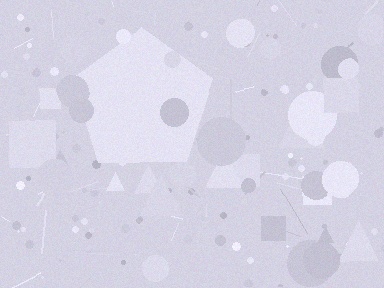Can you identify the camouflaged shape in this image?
The camouflaged shape is a pentagon.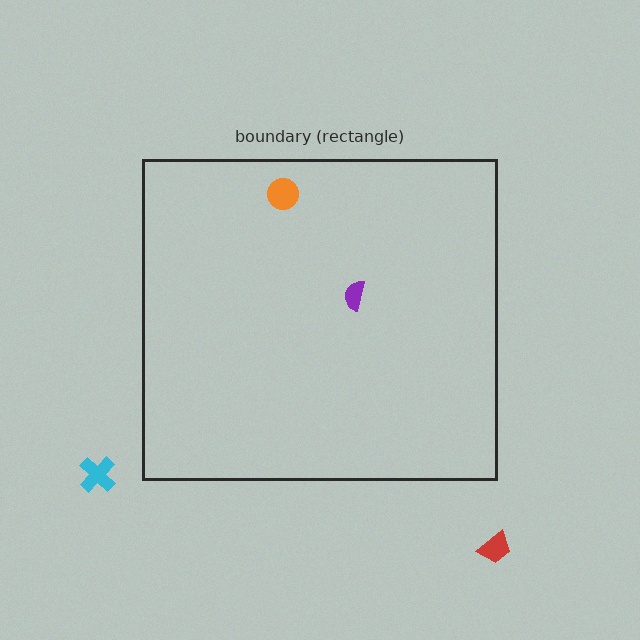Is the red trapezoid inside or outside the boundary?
Outside.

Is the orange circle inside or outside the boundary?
Inside.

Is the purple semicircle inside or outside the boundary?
Inside.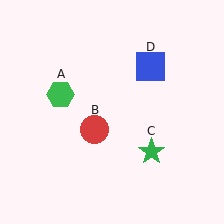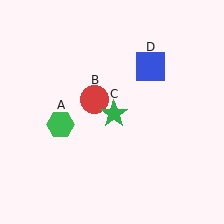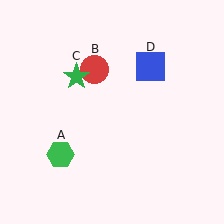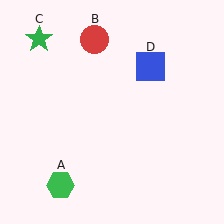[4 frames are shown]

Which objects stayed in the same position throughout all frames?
Blue square (object D) remained stationary.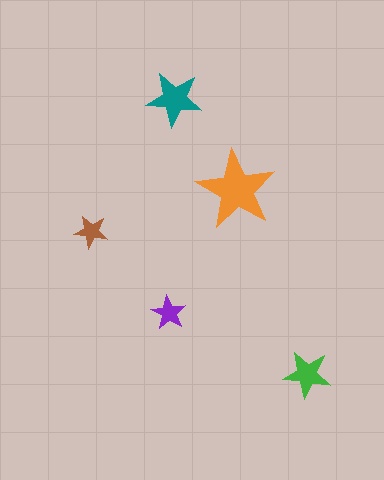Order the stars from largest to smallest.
the orange one, the teal one, the green one, the purple one, the brown one.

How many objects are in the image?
There are 5 objects in the image.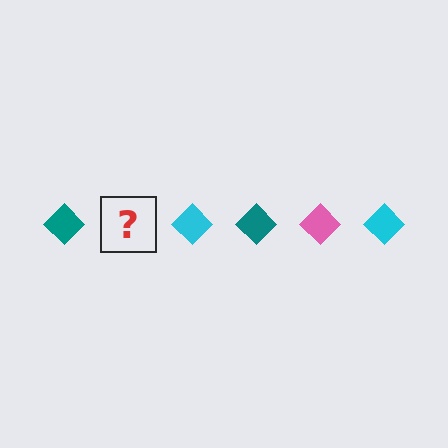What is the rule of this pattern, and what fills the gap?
The rule is that the pattern cycles through teal, pink, cyan diamonds. The gap should be filled with a pink diamond.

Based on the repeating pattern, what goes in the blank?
The blank should be a pink diamond.